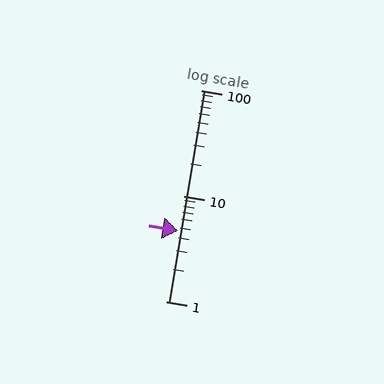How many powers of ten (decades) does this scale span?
The scale spans 2 decades, from 1 to 100.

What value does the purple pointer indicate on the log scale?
The pointer indicates approximately 4.7.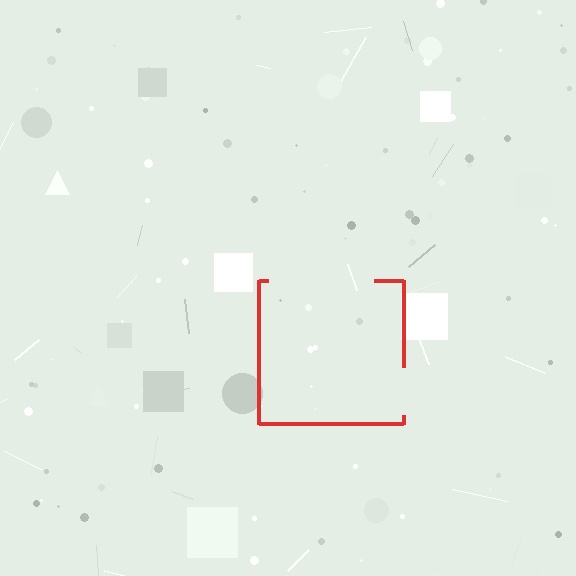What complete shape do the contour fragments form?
The contour fragments form a square.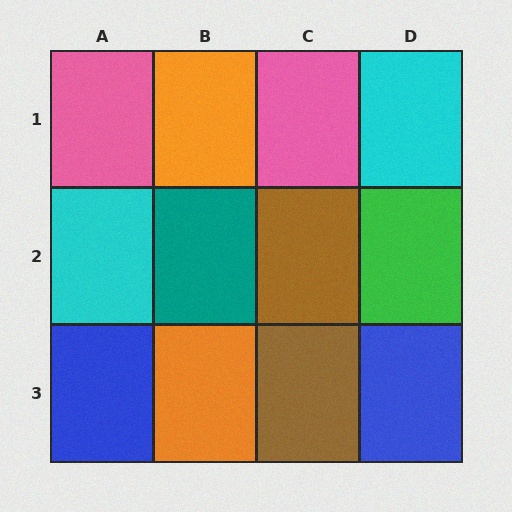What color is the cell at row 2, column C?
Brown.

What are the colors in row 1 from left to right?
Pink, orange, pink, cyan.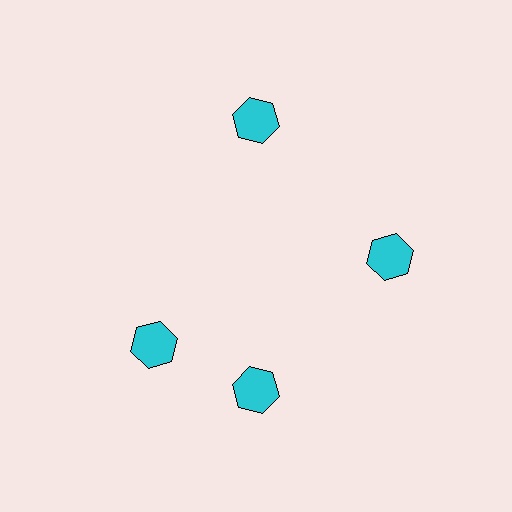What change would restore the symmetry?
The symmetry would be restored by rotating it back into even spacing with its neighbors so that all 4 hexagons sit at equal angles and equal distance from the center.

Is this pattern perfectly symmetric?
No. The 4 cyan hexagons are arranged in a ring, but one element near the 9 o'clock position is rotated out of alignment along the ring, breaking the 4-fold rotational symmetry.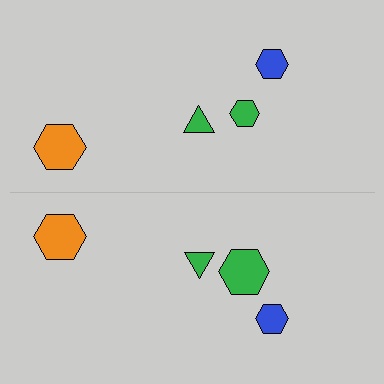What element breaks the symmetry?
The green hexagon on the bottom side has a different size than its mirror counterpart.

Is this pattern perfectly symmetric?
No, the pattern is not perfectly symmetric. The green hexagon on the bottom side has a different size than its mirror counterpart.